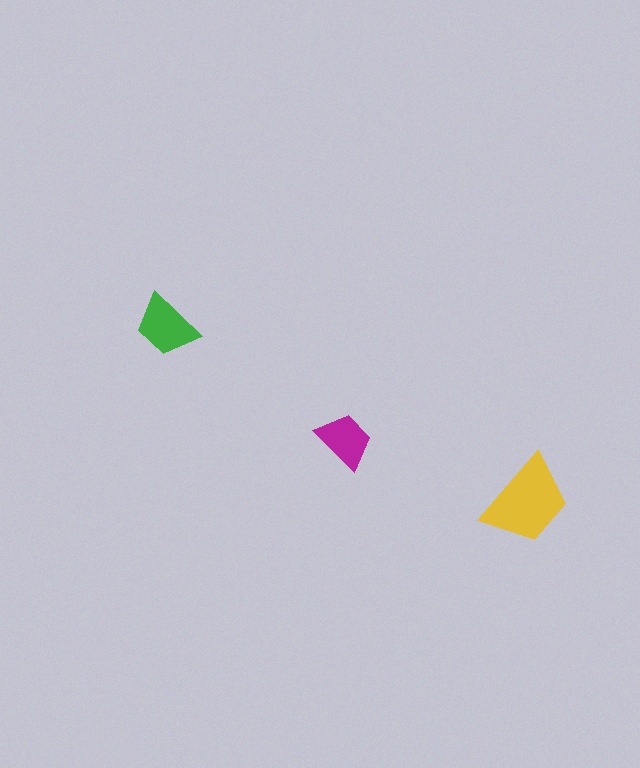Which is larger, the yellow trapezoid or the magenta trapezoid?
The yellow one.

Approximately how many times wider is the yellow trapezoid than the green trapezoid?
About 1.5 times wider.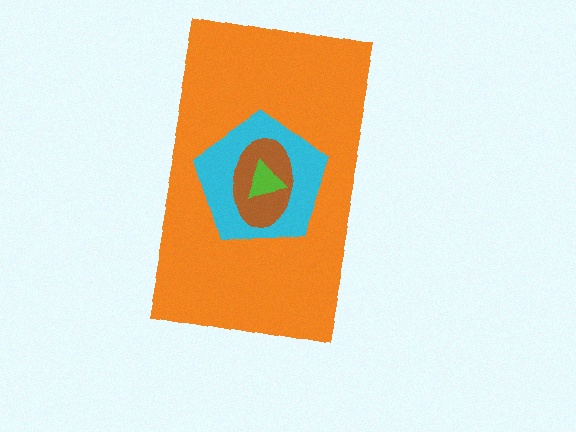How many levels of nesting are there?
4.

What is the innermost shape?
The lime triangle.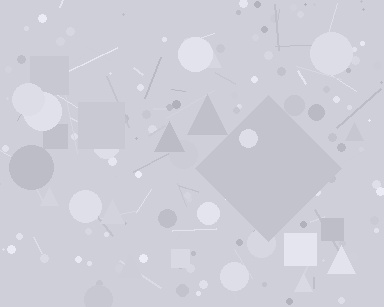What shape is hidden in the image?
A diamond is hidden in the image.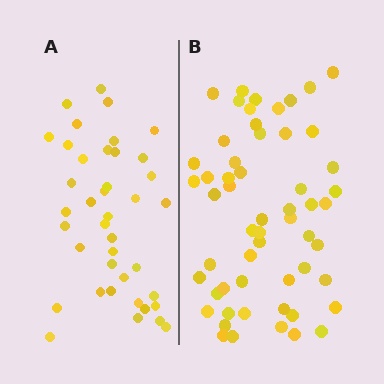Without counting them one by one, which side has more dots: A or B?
Region B (the right region) has more dots.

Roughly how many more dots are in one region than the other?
Region B has approximately 15 more dots than region A.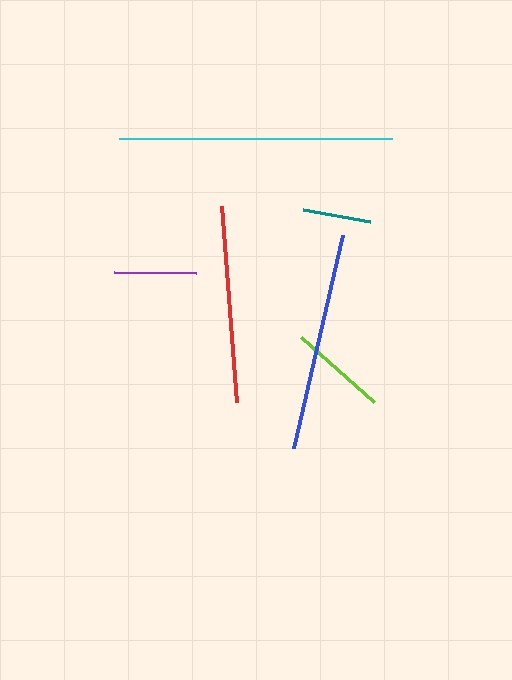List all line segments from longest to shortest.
From longest to shortest: cyan, blue, red, lime, purple, teal.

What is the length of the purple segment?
The purple segment is approximately 82 pixels long.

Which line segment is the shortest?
The teal line is the shortest at approximately 68 pixels.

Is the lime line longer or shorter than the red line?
The red line is longer than the lime line.